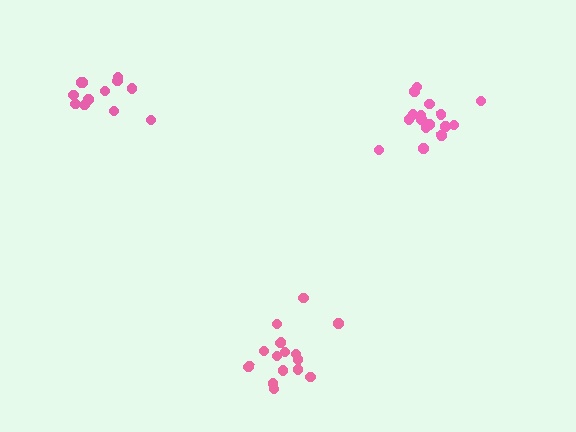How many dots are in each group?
Group 1: 16 dots, Group 2: 16 dots, Group 3: 12 dots (44 total).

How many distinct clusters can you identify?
There are 3 distinct clusters.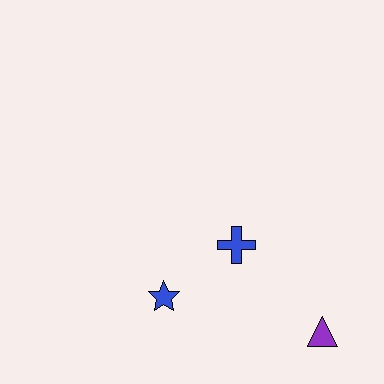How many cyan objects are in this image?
There are no cyan objects.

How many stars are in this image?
There is 1 star.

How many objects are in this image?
There are 3 objects.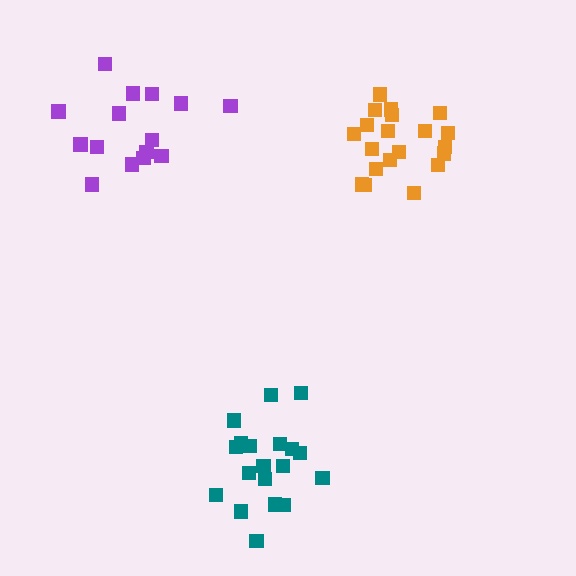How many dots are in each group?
Group 1: 19 dots, Group 2: 20 dots, Group 3: 15 dots (54 total).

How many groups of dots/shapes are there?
There are 3 groups.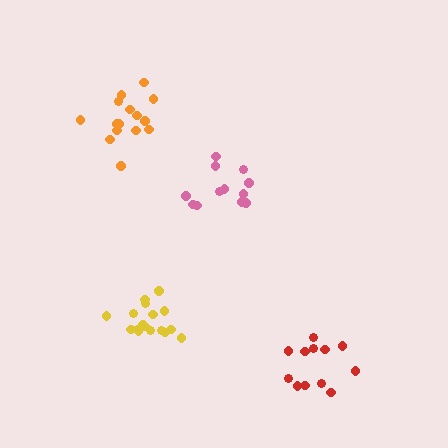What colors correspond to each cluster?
The clusters are colored: yellow, pink, red, orange.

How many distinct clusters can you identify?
There are 4 distinct clusters.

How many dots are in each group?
Group 1: 17 dots, Group 2: 12 dots, Group 3: 13 dots, Group 4: 15 dots (57 total).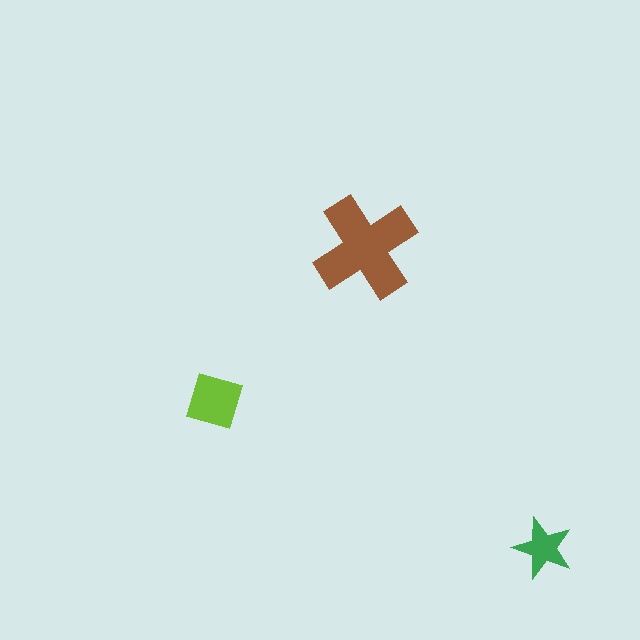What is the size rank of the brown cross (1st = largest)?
1st.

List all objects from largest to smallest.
The brown cross, the lime diamond, the green star.